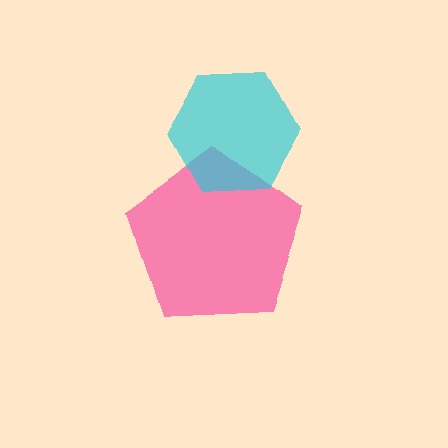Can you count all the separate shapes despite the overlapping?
Yes, there are 2 separate shapes.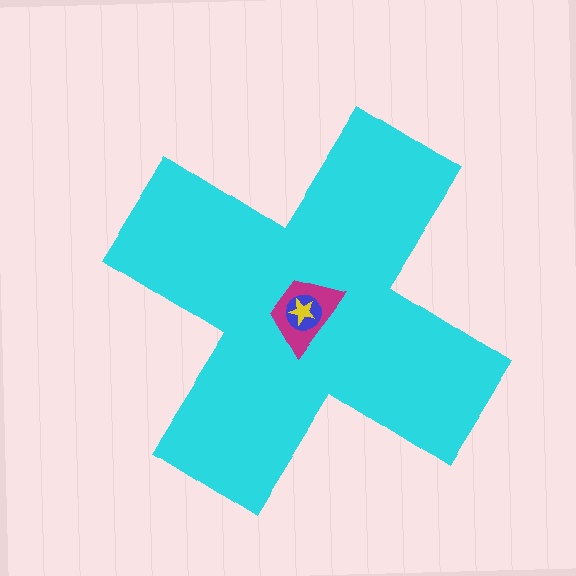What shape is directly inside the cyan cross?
The magenta trapezoid.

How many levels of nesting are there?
4.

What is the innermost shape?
The yellow star.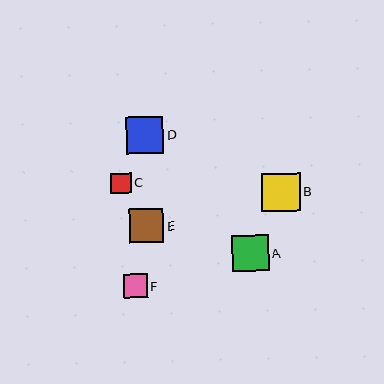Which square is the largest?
Square B is the largest with a size of approximately 39 pixels.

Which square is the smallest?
Square C is the smallest with a size of approximately 21 pixels.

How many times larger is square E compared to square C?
Square E is approximately 1.7 times the size of square C.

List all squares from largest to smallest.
From largest to smallest: B, D, A, E, F, C.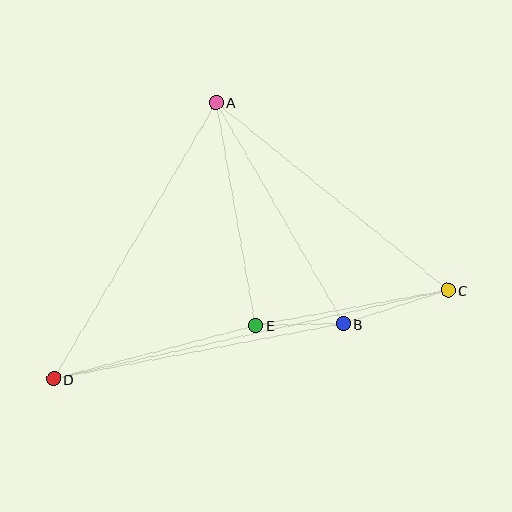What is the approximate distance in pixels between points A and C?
The distance between A and C is approximately 299 pixels.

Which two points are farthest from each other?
Points C and D are farthest from each other.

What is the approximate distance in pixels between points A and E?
The distance between A and E is approximately 227 pixels.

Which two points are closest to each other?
Points B and E are closest to each other.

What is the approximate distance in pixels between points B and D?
The distance between B and D is approximately 295 pixels.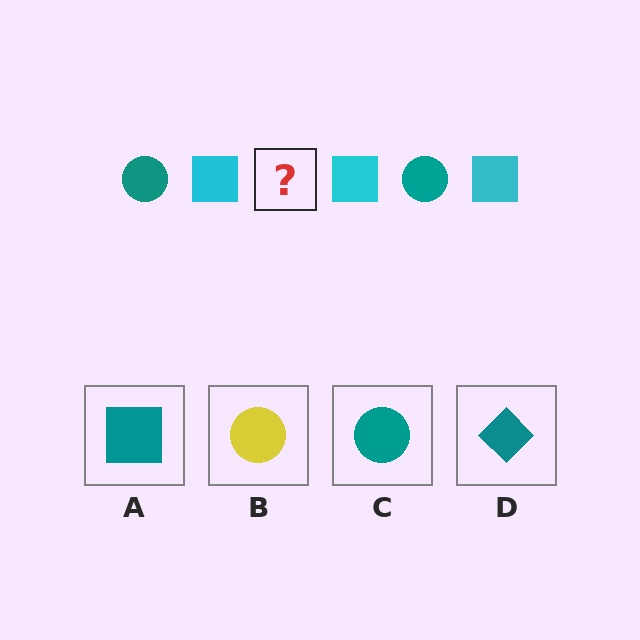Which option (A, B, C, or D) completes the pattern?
C.